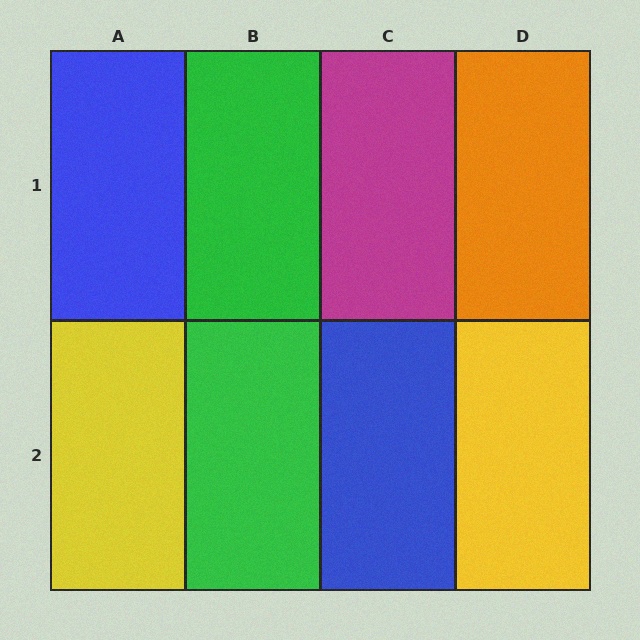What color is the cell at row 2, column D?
Yellow.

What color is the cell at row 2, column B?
Green.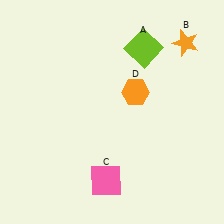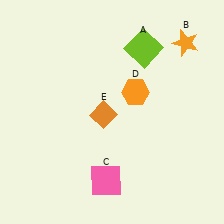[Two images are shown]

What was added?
An orange diamond (E) was added in Image 2.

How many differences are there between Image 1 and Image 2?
There is 1 difference between the two images.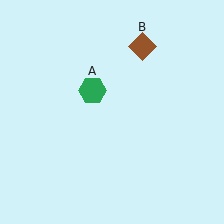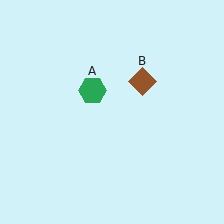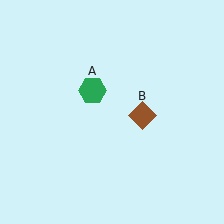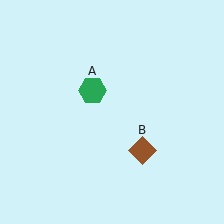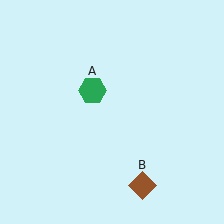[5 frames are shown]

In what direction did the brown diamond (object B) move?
The brown diamond (object B) moved down.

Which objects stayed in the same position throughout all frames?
Green hexagon (object A) remained stationary.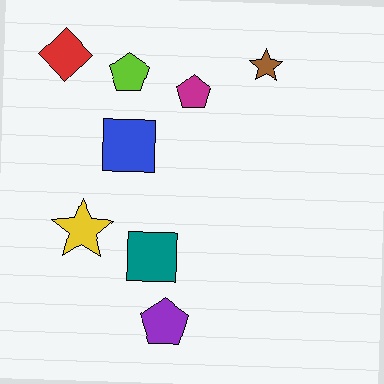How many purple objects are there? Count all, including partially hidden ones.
There is 1 purple object.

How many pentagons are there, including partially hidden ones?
There are 3 pentagons.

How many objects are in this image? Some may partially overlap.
There are 8 objects.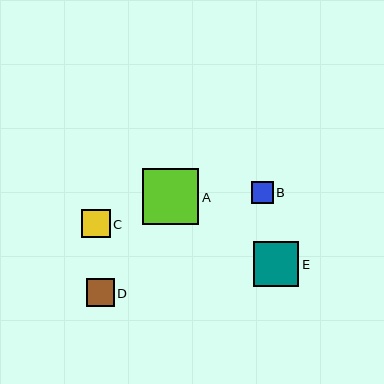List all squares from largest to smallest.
From largest to smallest: A, E, C, D, B.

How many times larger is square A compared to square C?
Square A is approximately 2.0 times the size of square C.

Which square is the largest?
Square A is the largest with a size of approximately 56 pixels.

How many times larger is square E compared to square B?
Square E is approximately 2.0 times the size of square B.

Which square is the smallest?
Square B is the smallest with a size of approximately 22 pixels.